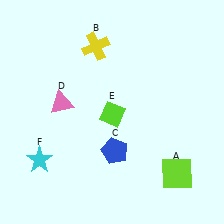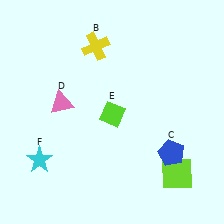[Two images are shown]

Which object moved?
The blue pentagon (C) moved right.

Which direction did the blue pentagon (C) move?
The blue pentagon (C) moved right.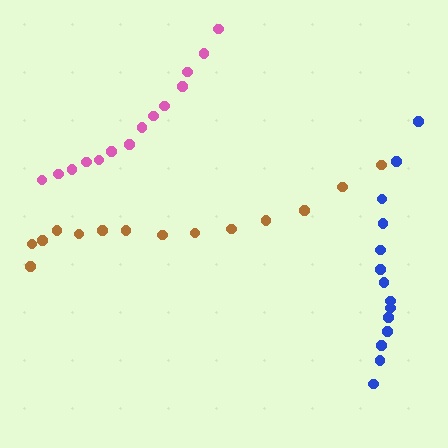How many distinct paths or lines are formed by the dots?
There are 3 distinct paths.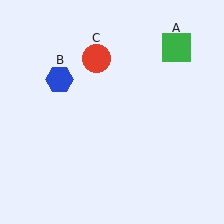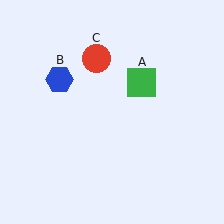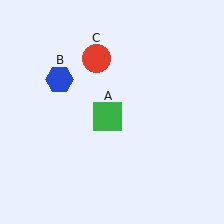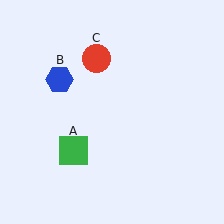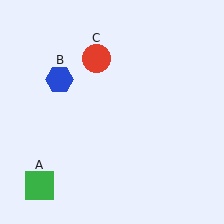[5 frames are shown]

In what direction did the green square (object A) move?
The green square (object A) moved down and to the left.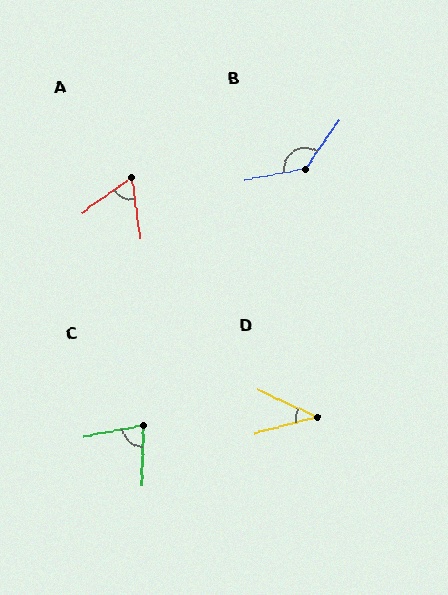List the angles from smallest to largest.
D (39°), A (62°), C (78°), B (134°).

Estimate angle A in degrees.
Approximately 62 degrees.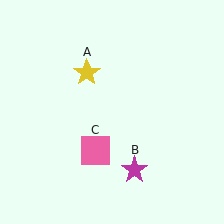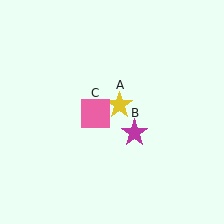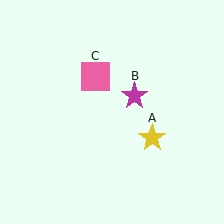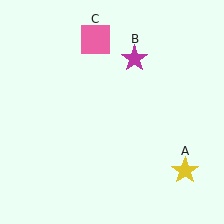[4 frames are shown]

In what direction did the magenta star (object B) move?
The magenta star (object B) moved up.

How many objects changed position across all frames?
3 objects changed position: yellow star (object A), magenta star (object B), pink square (object C).